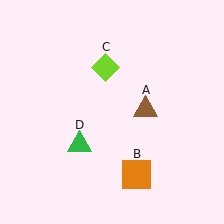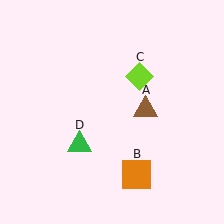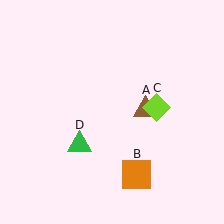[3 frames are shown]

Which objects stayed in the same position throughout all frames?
Brown triangle (object A) and orange square (object B) and green triangle (object D) remained stationary.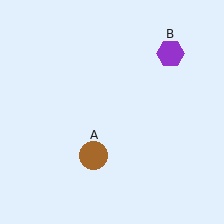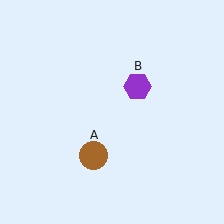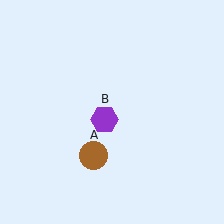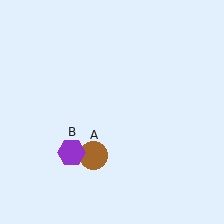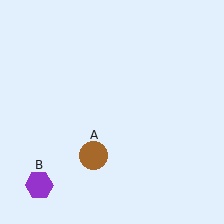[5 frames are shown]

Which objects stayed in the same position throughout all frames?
Brown circle (object A) remained stationary.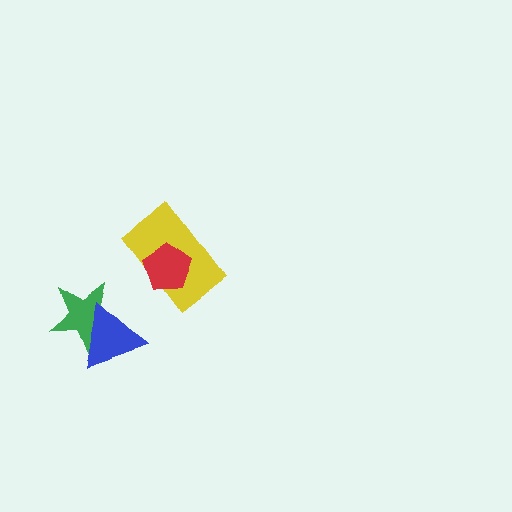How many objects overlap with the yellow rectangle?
1 object overlaps with the yellow rectangle.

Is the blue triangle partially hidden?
No, no other shape covers it.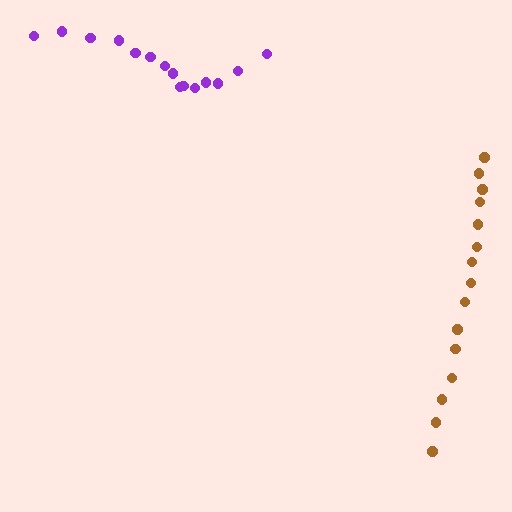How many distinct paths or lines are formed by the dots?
There are 2 distinct paths.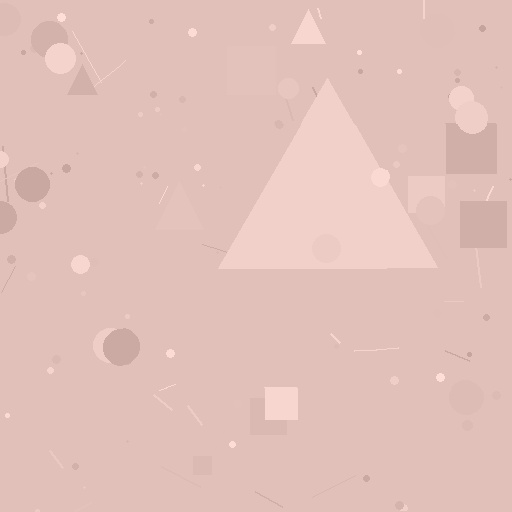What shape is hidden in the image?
A triangle is hidden in the image.